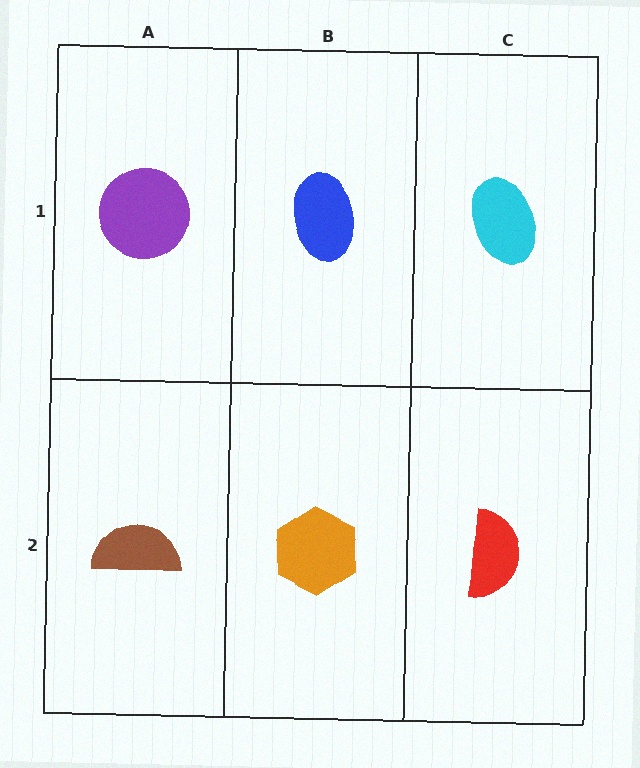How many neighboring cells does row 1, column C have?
2.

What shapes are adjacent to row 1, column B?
An orange hexagon (row 2, column B), a purple circle (row 1, column A), a cyan ellipse (row 1, column C).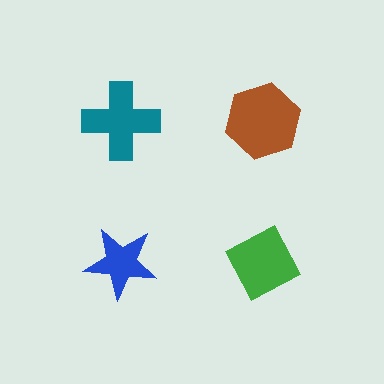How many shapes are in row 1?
2 shapes.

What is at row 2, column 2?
A green diamond.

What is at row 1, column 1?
A teal cross.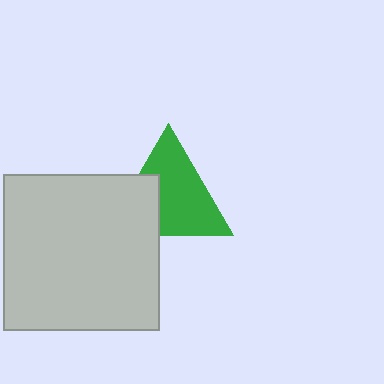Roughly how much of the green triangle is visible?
Most of it is visible (roughly 68%).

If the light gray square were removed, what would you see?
You would see the complete green triangle.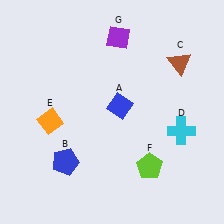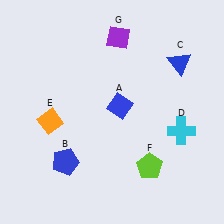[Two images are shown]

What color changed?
The triangle (C) changed from brown in Image 1 to blue in Image 2.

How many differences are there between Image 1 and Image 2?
There is 1 difference between the two images.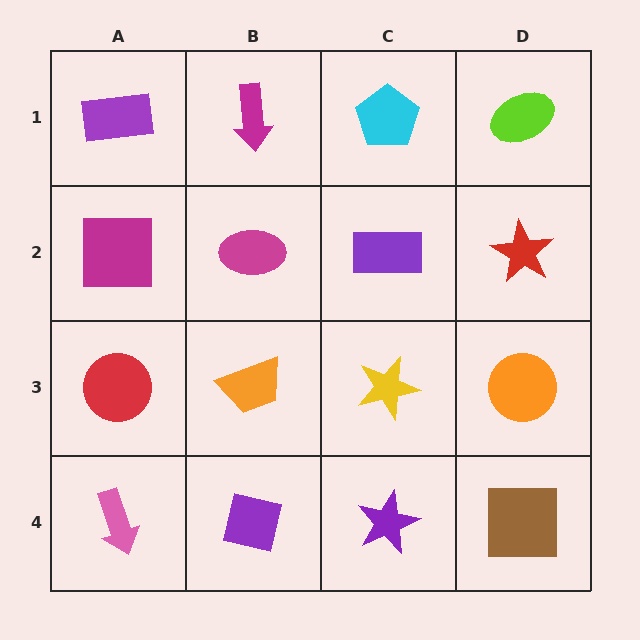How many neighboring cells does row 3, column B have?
4.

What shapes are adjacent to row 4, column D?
An orange circle (row 3, column D), a purple star (row 4, column C).